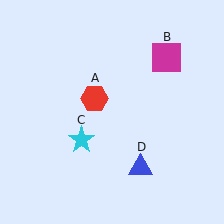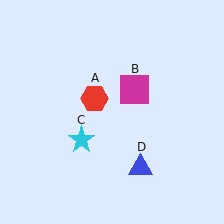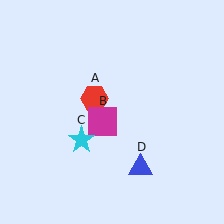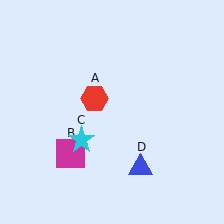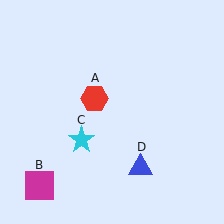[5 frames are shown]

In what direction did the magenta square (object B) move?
The magenta square (object B) moved down and to the left.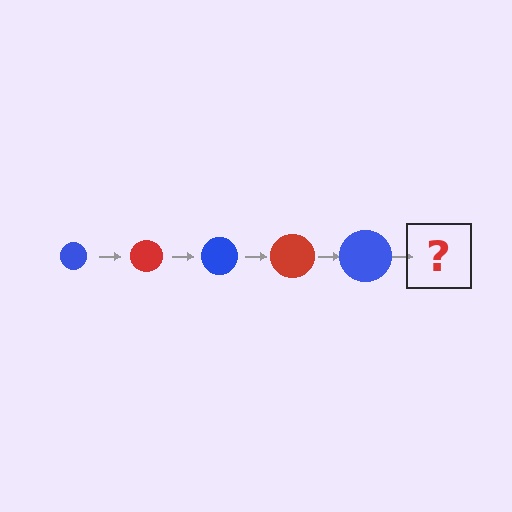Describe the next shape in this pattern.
It should be a red circle, larger than the previous one.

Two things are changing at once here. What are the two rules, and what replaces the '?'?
The two rules are that the circle grows larger each step and the color cycles through blue and red. The '?' should be a red circle, larger than the previous one.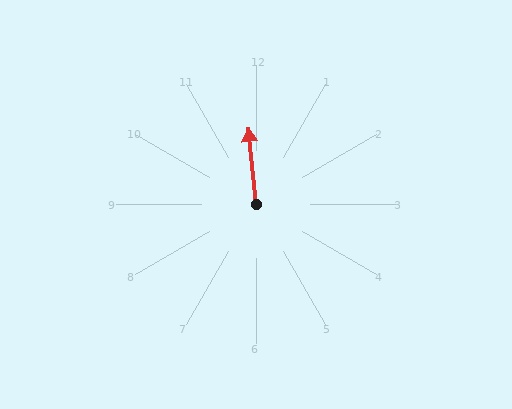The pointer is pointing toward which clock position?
Roughly 12 o'clock.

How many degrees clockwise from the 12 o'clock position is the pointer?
Approximately 354 degrees.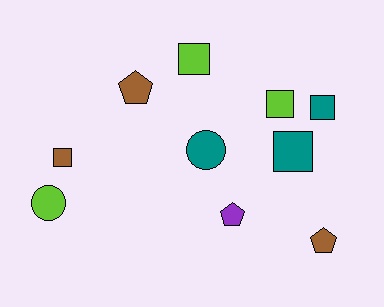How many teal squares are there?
There are 2 teal squares.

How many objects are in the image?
There are 10 objects.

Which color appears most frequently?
Brown, with 3 objects.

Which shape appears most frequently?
Square, with 5 objects.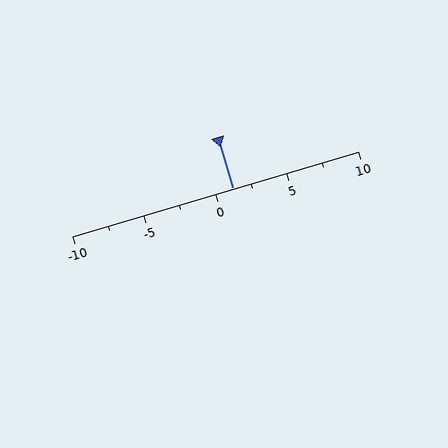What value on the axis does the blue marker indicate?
The marker indicates approximately 1.2.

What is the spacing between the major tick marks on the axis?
The major ticks are spaced 5 apart.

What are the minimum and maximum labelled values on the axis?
The axis runs from -10 to 10.